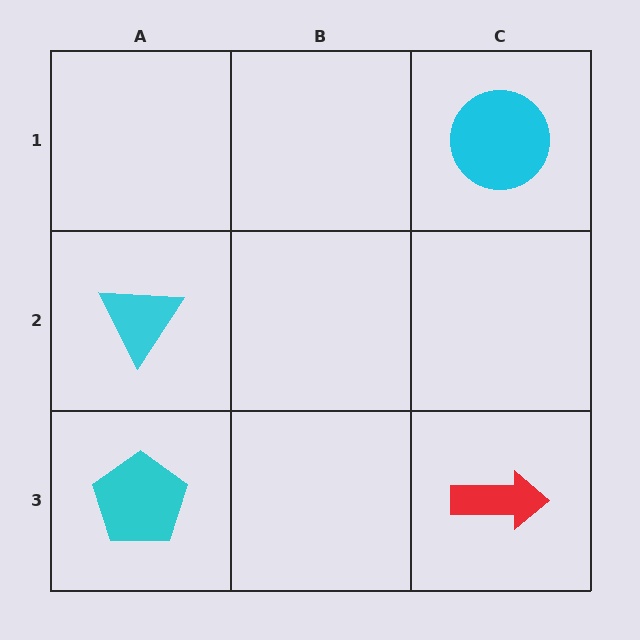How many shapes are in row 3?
2 shapes.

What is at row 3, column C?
A red arrow.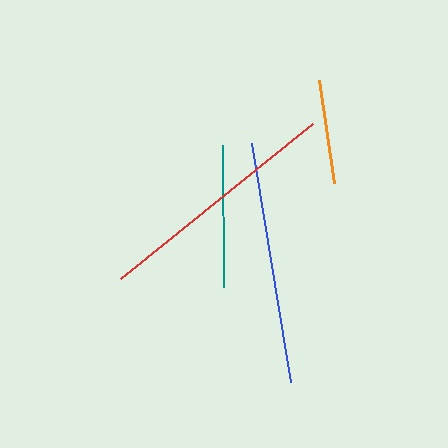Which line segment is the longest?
The red line is the longest at approximately 246 pixels.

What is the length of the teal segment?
The teal segment is approximately 142 pixels long.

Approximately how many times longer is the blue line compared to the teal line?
The blue line is approximately 1.7 times the length of the teal line.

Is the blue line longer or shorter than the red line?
The red line is longer than the blue line.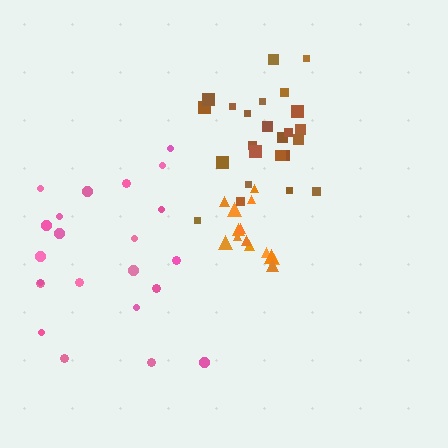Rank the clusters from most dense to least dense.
orange, brown, pink.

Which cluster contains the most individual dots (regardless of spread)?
Brown (24).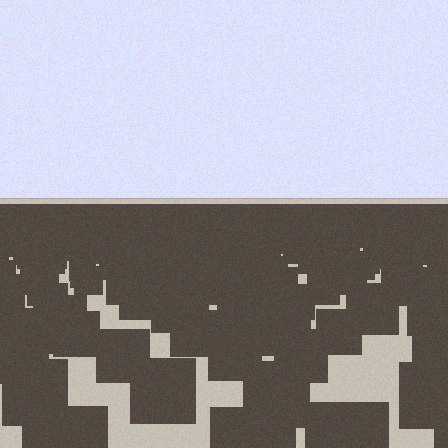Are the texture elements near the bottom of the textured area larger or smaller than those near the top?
Larger. Near the bottom, elements are closer to the viewer and appear at a bigger on-screen size.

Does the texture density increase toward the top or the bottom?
Density increases toward the top.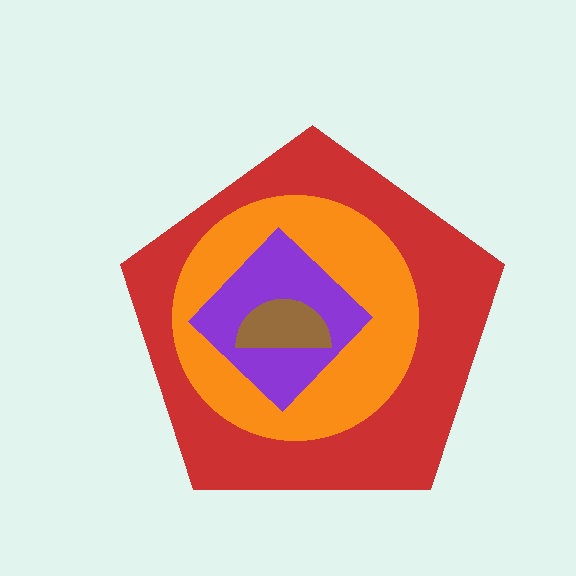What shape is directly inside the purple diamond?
The brown semicircle.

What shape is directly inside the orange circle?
The purple diamond.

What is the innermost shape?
The brown semicircle.